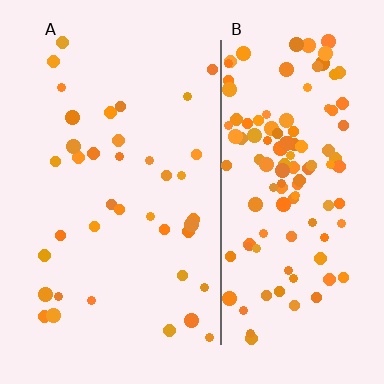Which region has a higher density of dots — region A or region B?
B (the right).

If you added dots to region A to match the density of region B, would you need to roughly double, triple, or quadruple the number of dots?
Approximately triple.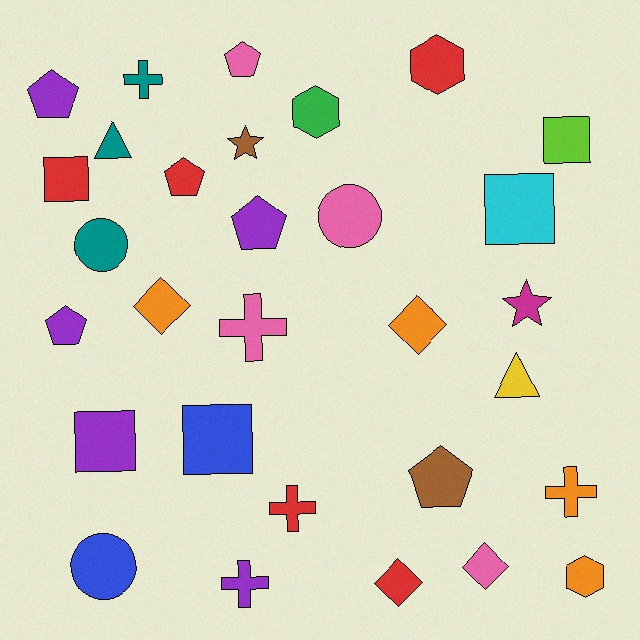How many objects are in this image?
There are 30 objects.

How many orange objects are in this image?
There are 4 orange objects.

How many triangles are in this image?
There are 2 triangles.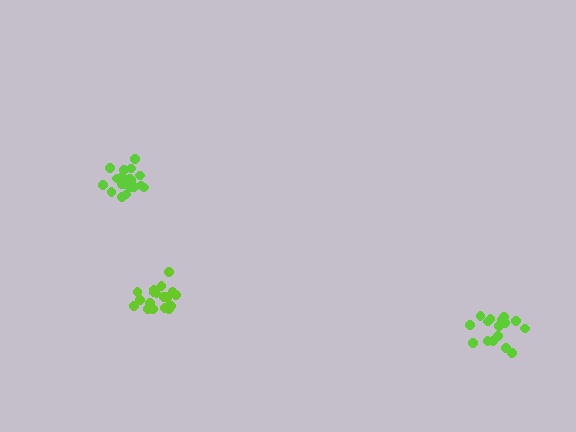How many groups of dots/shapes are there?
There are 3 groups.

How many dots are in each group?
Group 1: 16 dots, Group 2: 19 dots, Group 3: 21 dots (56 total).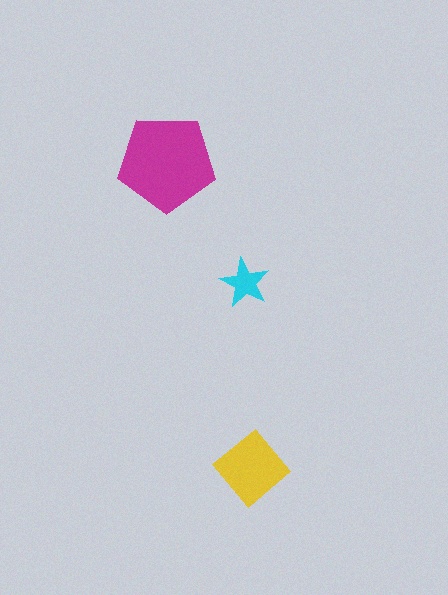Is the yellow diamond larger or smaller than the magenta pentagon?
Smaller.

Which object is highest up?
The magenta pentagon is topmost.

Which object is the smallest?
The cyan star.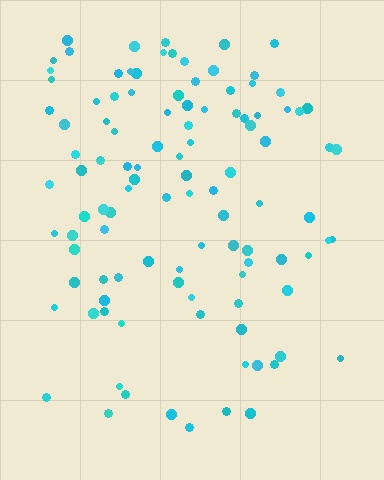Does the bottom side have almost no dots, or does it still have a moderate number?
Still a moderate number, just noticeably fewer than the top.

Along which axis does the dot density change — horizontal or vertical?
Vertical.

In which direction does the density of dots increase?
From bottom to top, with the top side densest.